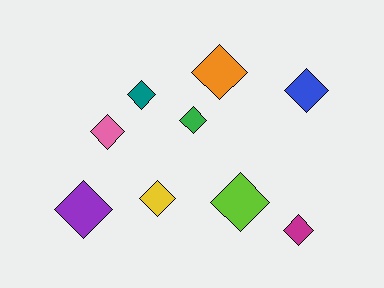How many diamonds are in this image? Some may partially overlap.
There are 9 diamonds.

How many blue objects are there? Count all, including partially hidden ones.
There is 1 blue object.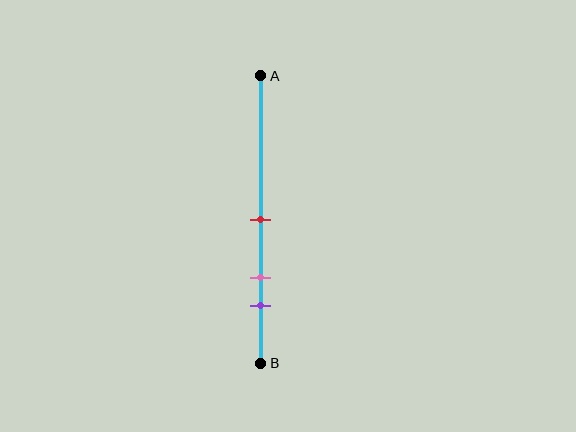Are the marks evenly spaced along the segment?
Yes, the marks are approximately evenly spaced.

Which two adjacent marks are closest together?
The pink and purple marks are the closest adjacent pair.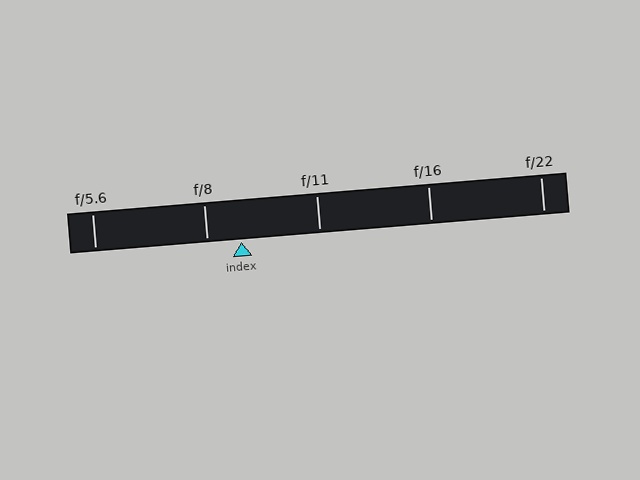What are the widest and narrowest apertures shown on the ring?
The widest aperture shown is f/5.6 and the narrowest is f/22.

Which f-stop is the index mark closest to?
The index mark is closest to f/8.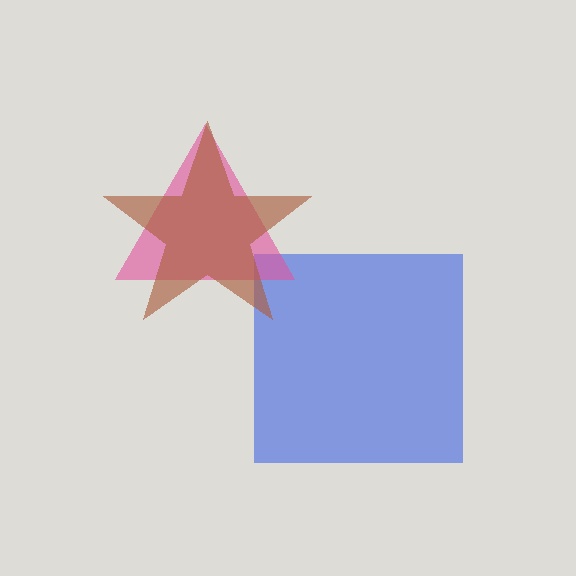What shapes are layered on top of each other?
The layered shapes are: a blue square, a pink triangle, a brown star.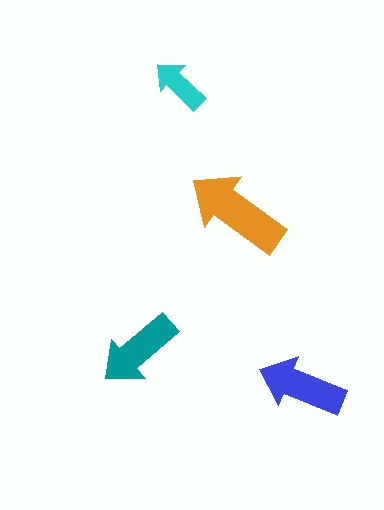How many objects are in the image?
There are 4 objects in the image.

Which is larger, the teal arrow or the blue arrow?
The blue one.